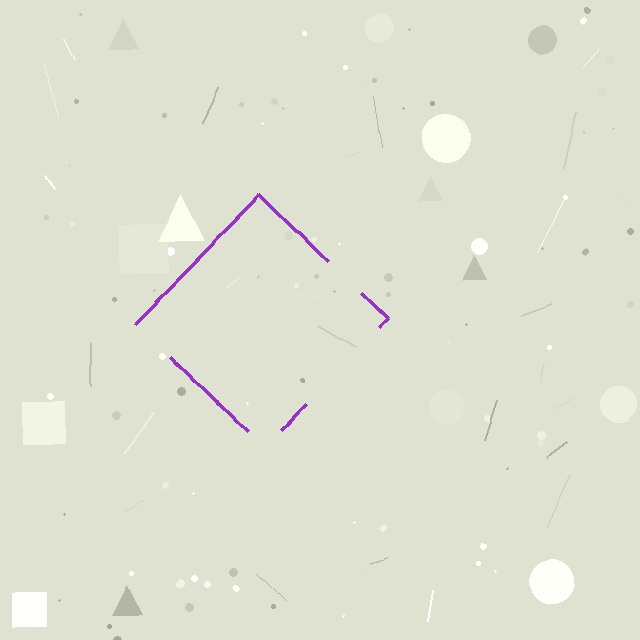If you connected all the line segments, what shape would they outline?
They would outline a diamond.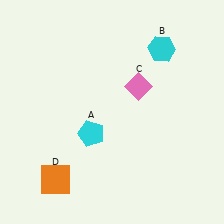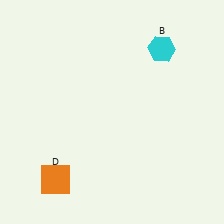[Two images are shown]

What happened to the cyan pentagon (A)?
The cyan pentagon (A) was removed in Image 2. It was in the bottom-left area of Image 1.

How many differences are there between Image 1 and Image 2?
There are 2 differences between the two images.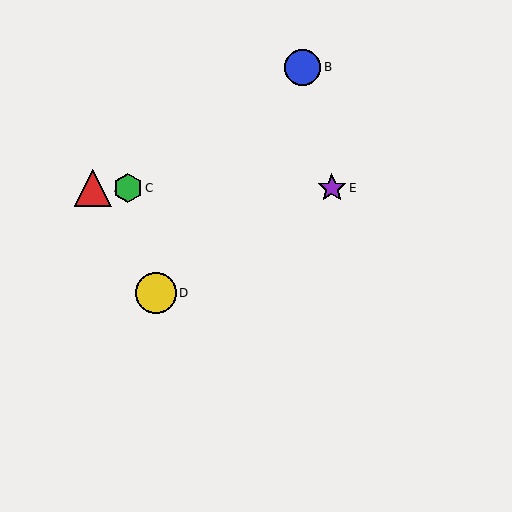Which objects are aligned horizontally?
Objects A, C, E are aligned horizontally.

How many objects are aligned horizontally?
3 objects (A, C, E) are aligned horizontally.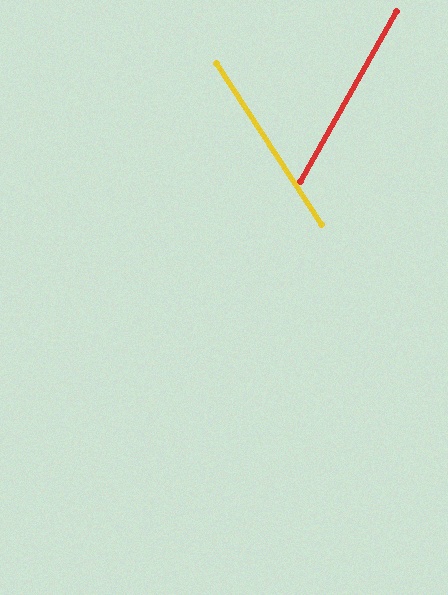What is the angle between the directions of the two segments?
Approximately 63 degrees.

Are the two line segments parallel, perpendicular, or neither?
Neither parallel nor perpendicular — they differ by about 63°.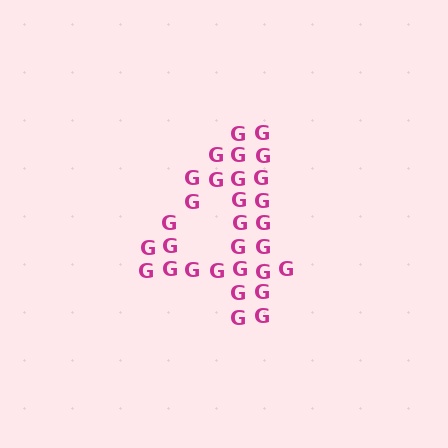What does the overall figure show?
The overall figure shows the digit 4.